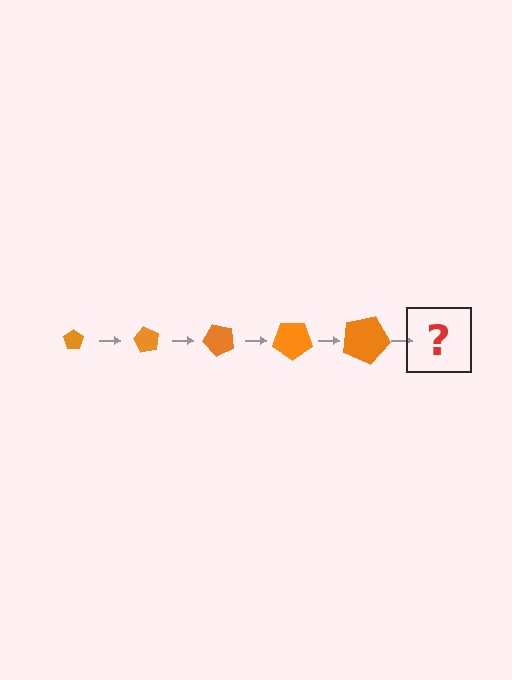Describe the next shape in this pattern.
It should be a pentagon, larger than the previous one and rotated 300 degrees from the start.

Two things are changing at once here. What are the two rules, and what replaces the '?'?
The two rules are that the pentagon grows larger each step and it rotates 60 degrees each step. The '?' should be a pentagon, larger than the previous one and rotated 300 degrees from the start.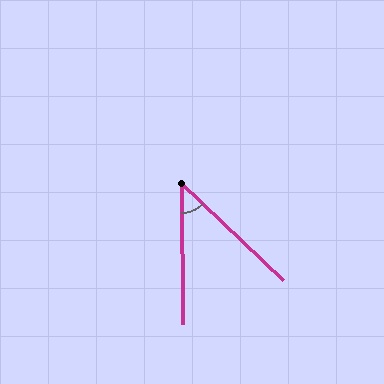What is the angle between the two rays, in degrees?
Approximately 46 degrees.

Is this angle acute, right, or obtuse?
It is acute.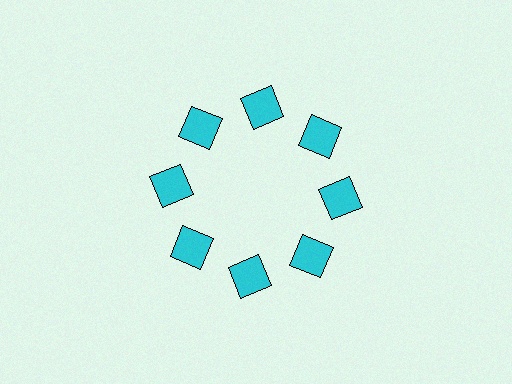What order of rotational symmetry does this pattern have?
This pattern has 8-fold rotational symmetry.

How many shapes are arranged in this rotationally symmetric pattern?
There are 8 shapes, arranged in 8 groups of 1.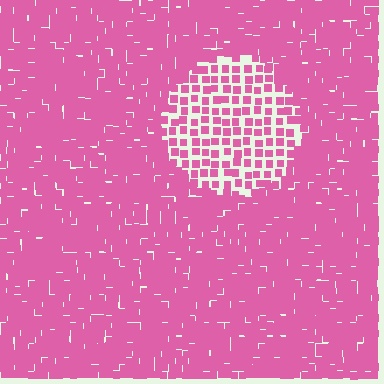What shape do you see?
I see a circle.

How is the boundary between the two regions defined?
The boundary is defined by a change in element density (approximately 2.3x ratio). All elements are the same color, size, and shape.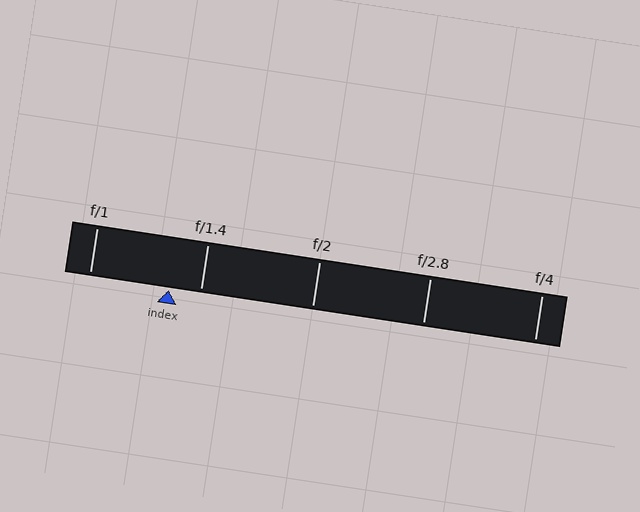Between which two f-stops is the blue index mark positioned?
The index mark is between f/1 and f/1.4.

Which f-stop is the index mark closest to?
The index mark is closest to f/1.4.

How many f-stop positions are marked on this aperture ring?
There are 5 f-stop positions marked.